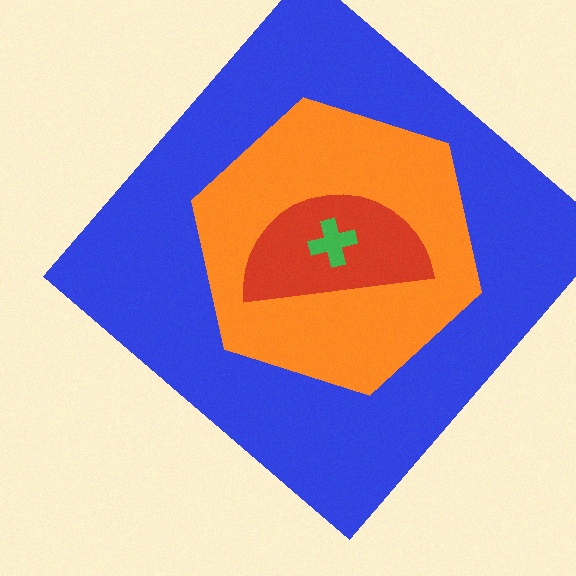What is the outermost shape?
The blue diamond.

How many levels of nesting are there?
4.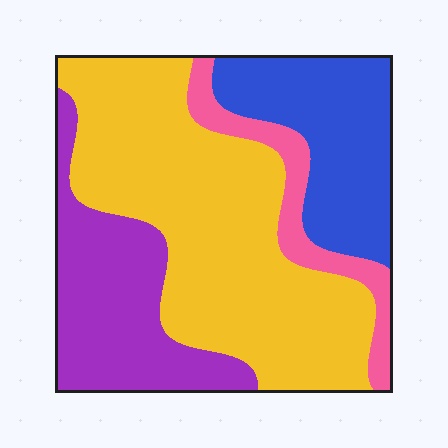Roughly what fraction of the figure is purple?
Purple covers around 20% of the figure.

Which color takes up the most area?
Yellow, at roughly 50%.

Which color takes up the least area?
Pink, at roughly 10%.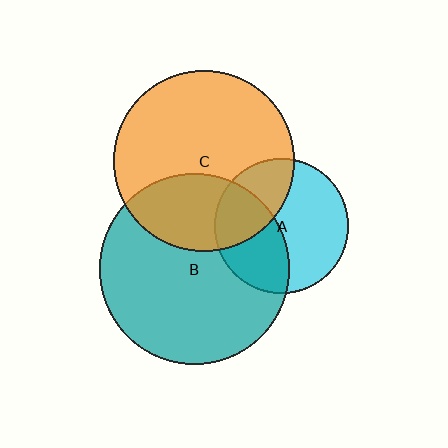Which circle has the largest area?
Circle B (teal).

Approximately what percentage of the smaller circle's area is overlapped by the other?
Approximately 40%.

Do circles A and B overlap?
Yes.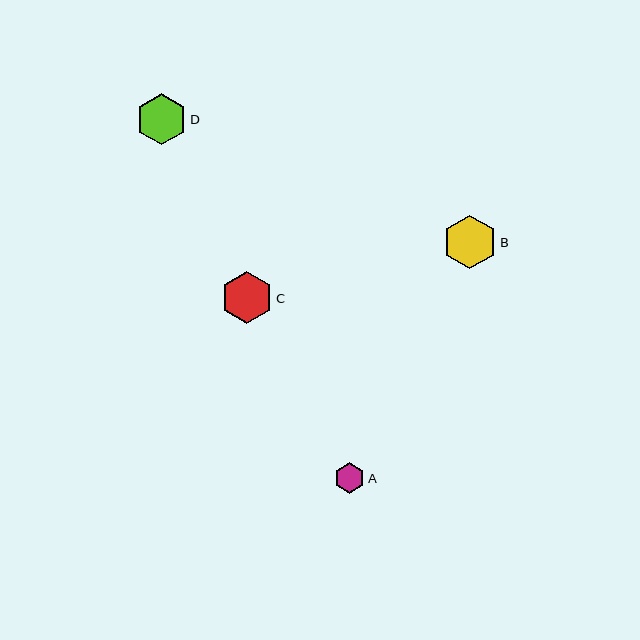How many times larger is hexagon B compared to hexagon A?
Hexagon B is approximately 1.7 times the size of hexagon A.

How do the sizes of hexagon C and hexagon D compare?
Hexagon C and hexagon D are approximately the same size.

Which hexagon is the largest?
Hexagon B is the largest with a size of approximately 54 pixels.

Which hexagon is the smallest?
Hexagon A is the smallest with a size of approximately 31 pixels.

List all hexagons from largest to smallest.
From largest to smallest: B, C, D, A.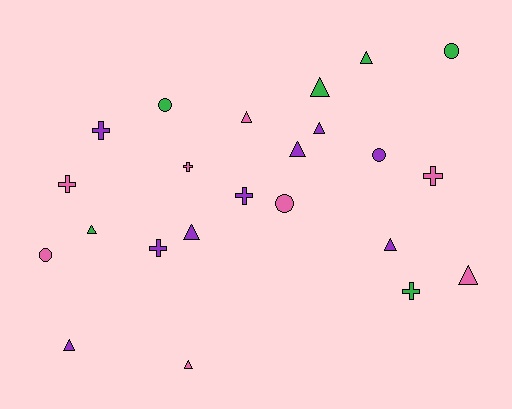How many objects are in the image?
There are 23 objects.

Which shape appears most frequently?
Triangle, with 11 objects.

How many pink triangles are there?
There are 3 pink triangles.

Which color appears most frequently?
Purple, with 9 objects.